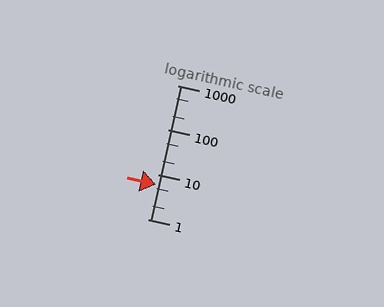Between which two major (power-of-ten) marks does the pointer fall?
The pointer is between 1 and 10.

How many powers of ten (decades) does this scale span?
The scale spans 3 decades, from 1 to 1000.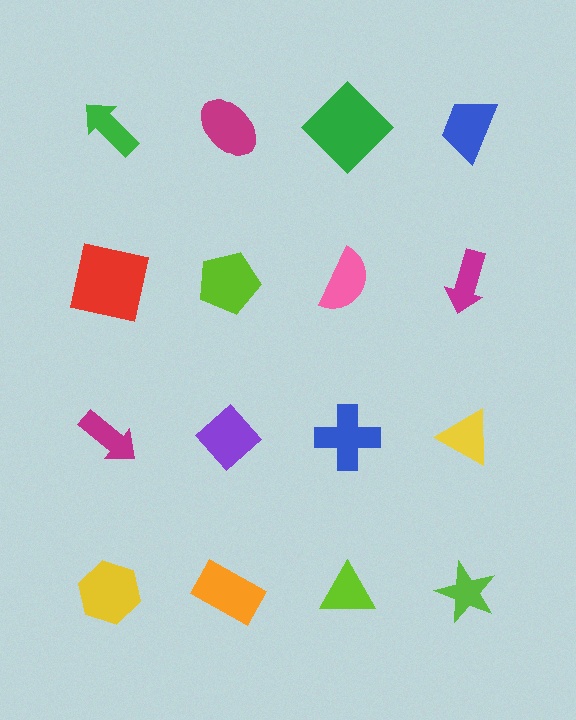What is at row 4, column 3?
A lime triangle.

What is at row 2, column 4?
A magenta arrow.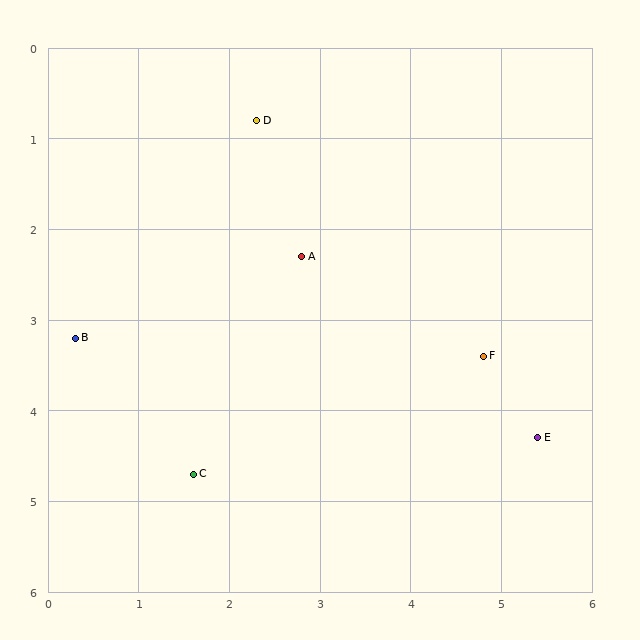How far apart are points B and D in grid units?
Points B and D are about 3.1 grid units apart.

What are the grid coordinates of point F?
Point F is at approximately (4.8, 3.4).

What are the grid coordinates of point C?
Point C is at approximately (1.6, 4.7).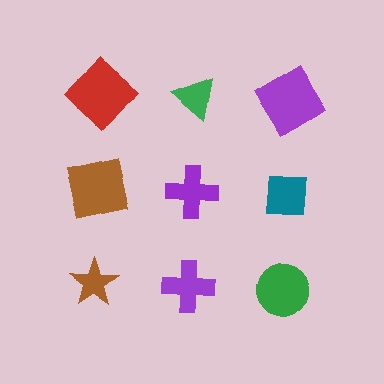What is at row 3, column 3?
A green circle.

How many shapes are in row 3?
3 shapes.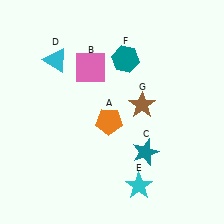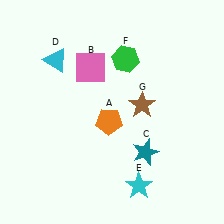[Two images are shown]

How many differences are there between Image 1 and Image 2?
There is 1 difference between the two images.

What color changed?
The hexagon (F) changed from teal in Image 1 to green in Image 2.